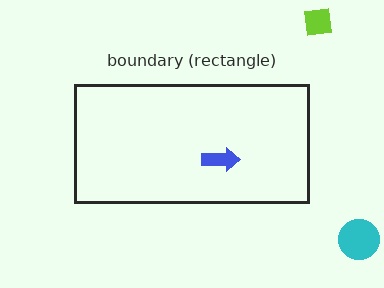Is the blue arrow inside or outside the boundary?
Inside.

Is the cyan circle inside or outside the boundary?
Outside.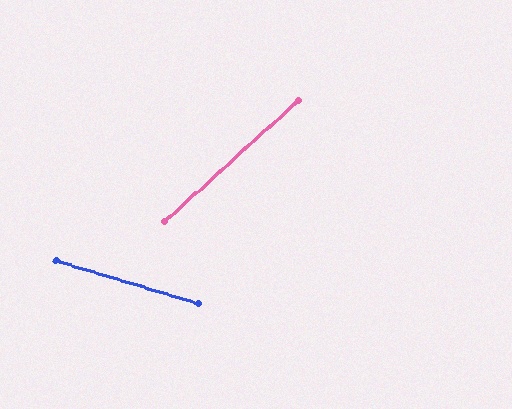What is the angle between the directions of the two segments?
Approximately 59 degrees.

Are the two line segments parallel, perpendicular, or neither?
Neither parallel nor perpendicular — they differ by about 59°.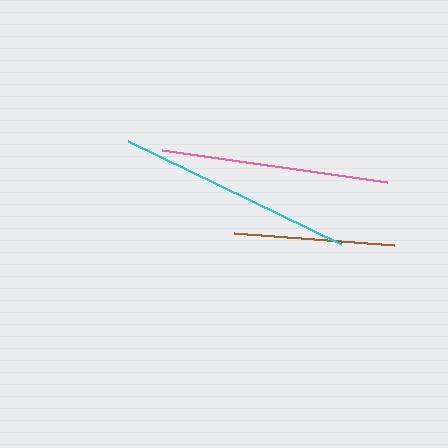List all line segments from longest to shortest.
From longest to shortest: cyan, pink, brown.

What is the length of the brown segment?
The brown segment is approximately 160 pixels long.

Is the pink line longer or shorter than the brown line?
The pink line is longer than the brown line.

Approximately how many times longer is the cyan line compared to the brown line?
The cyan line is approximately 1.5 times the length of the brown line.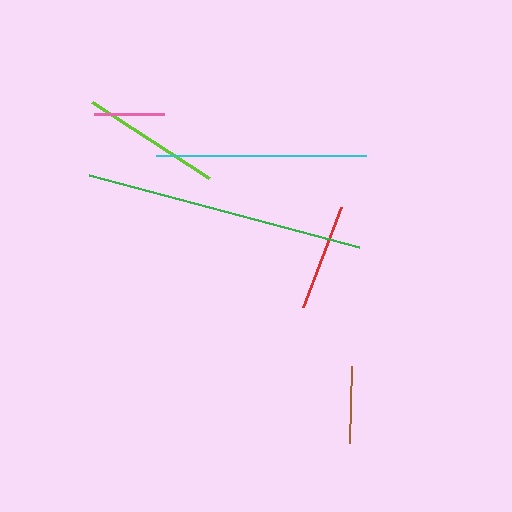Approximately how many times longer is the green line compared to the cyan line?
The green line is approximately 1.3 times the length of the cyan line.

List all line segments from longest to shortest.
From longest to shortest: green, cyan, lime, red, brown, pink.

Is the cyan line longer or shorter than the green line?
The green line is longer than the cyan line.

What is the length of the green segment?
The green segment is approximately 280 pixels long.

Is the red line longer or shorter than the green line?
The green line is longer than the red line.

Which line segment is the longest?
The green line is the longest at approximately 280 pixels.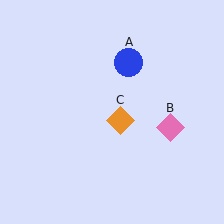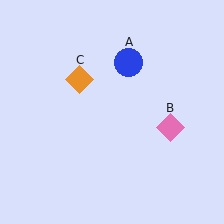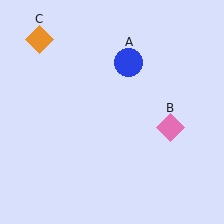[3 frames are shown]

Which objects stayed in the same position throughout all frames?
Blue circle (object A) and pink diamond (object B) remained stationary.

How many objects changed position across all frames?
1 object changed position: orange diamond (object C).